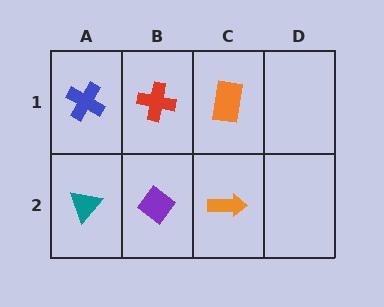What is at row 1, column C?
An orange rectangle.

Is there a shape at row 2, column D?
No, that cell is empty.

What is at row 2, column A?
A teal triangle.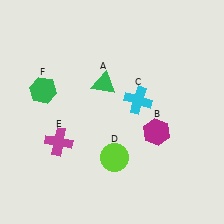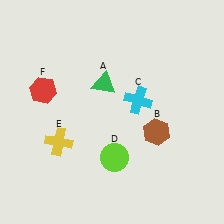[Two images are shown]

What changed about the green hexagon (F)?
In Image 1, F is green. In Image 2, it changed to red.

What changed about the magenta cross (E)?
In Image 1, E is magenta. In Image 2, it changed to yellow.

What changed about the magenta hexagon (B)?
In Image 1, B is magenta. In Image 2, it changed to brown.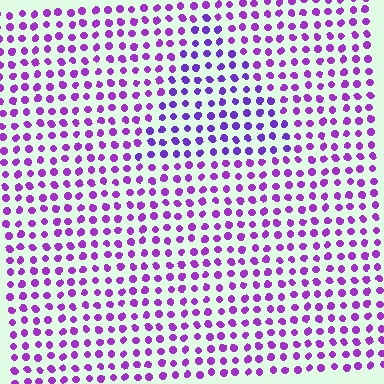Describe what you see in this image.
The image is filled with small purple elements in a uniform arrangement. A triangle-shaped region is visible where the elements are tinted to a slightly different hue, forming a subtle color boundary.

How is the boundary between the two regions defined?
The boundary is defined purely by a slight shift in hue (about 22 degrees). Spacing, size, and orientation are identical on both sides.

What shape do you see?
I see a triangle.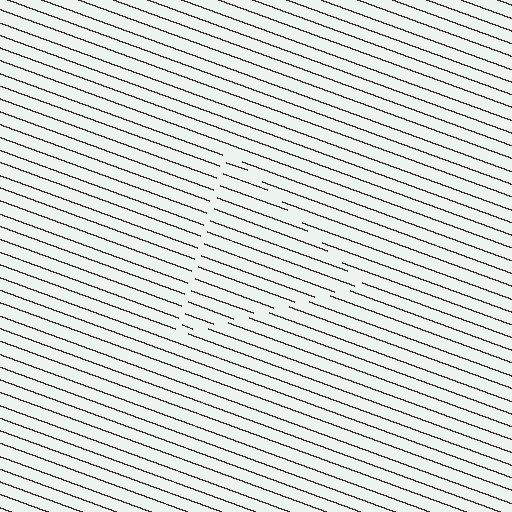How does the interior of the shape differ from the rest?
The interior of the shape contains the same grating, shifted by half a period — the contour is defined by the phase discontinuity where line-ends from the inner and outer gratings abut.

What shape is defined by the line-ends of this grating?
An illusory triangle. The interior of the shape contains the same grating, shifted by half a period — the contour is defined by the phase discontinuity where line-ends from the inner and outer gratings abut.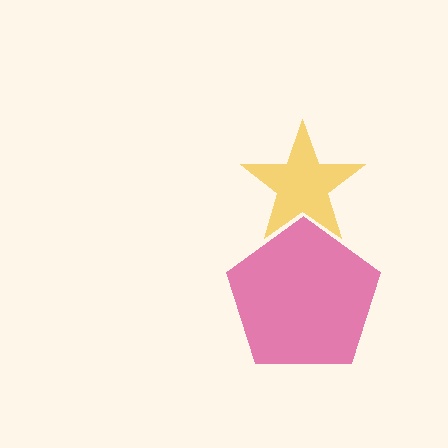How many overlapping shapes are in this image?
There are 2 overlapping shapes in the image.